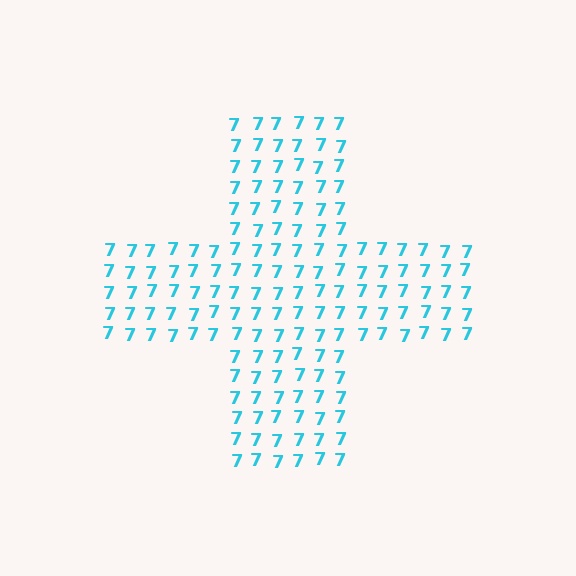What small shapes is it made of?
It is made of small digit 7's.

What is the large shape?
The large shape is a cross.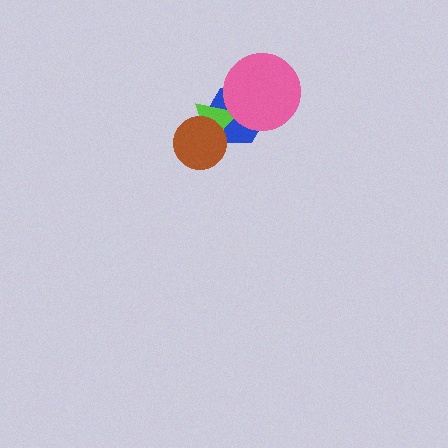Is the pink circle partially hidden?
No, no other shape covers it.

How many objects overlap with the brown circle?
2 objects overlap with the brown circle.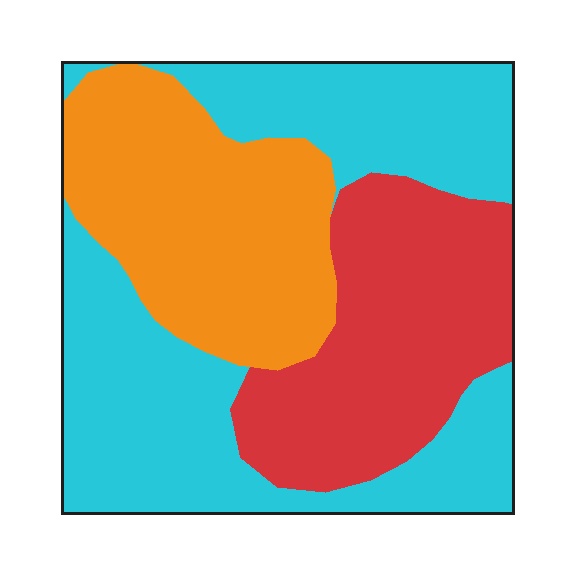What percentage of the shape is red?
Red covers 27% of the shape.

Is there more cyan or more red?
Cyan.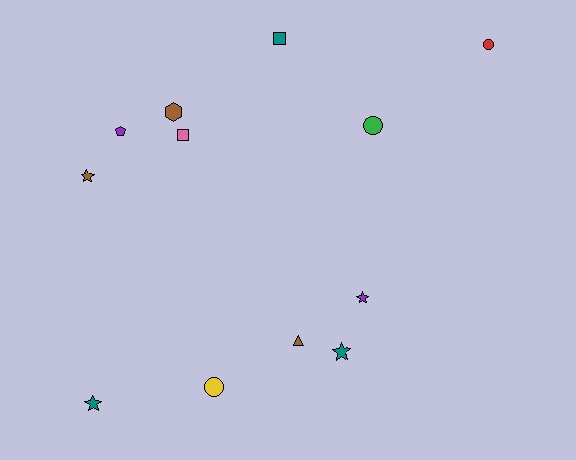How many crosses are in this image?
There are no crosses.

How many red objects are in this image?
There is 1 red object.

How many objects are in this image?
There are 12 objects.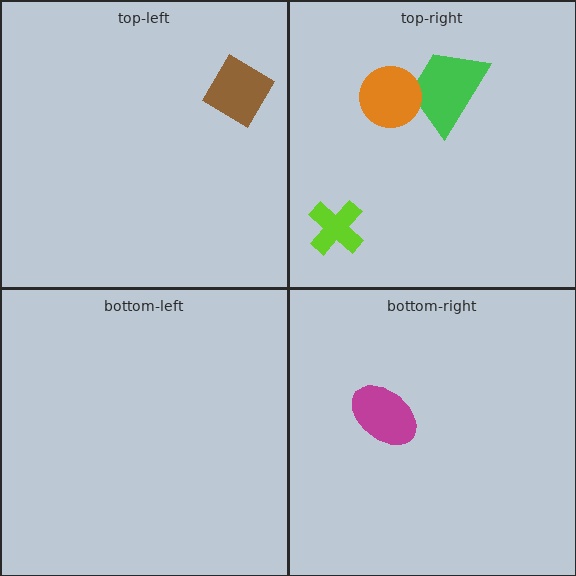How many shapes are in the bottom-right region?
1.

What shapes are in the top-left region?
The brown diamond.